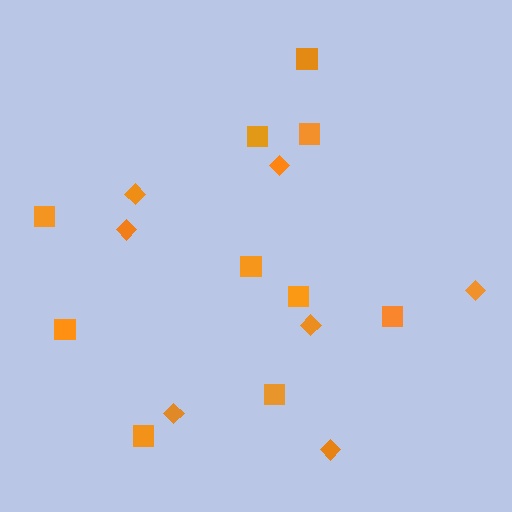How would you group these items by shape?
There are 2 groups: one group of squares (10) and one group of diamonds (7).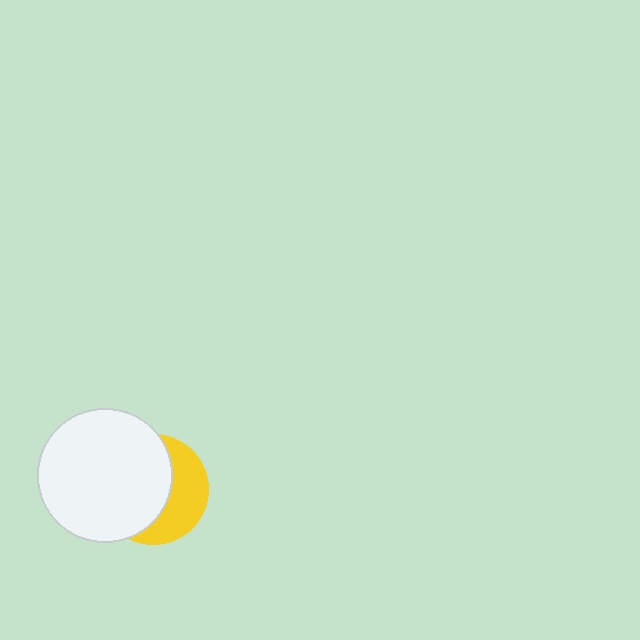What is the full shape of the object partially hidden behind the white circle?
The partially hidden object is a yellow circle.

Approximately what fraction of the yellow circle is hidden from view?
Roughly 60% of the yellow circle is hidden behind the white circle.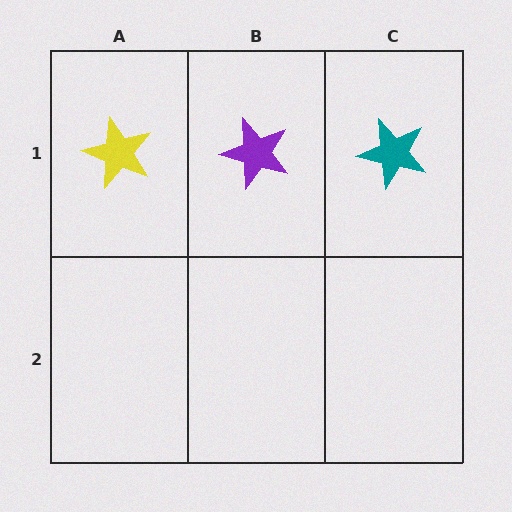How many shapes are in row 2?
0 shapes.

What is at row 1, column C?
A teal star.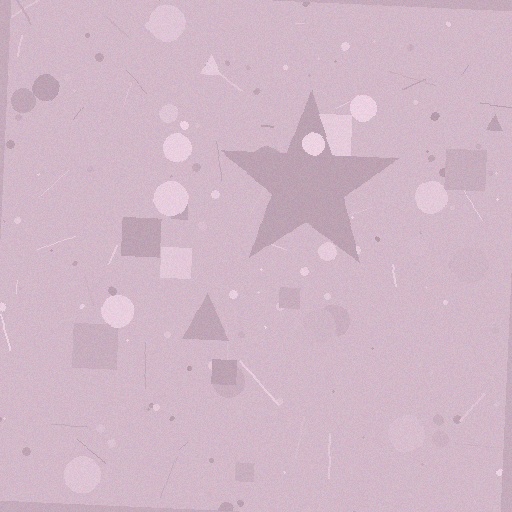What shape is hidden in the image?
A star is hidden in the image.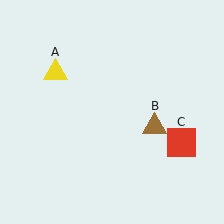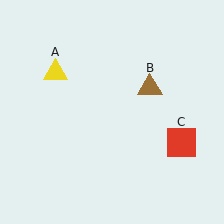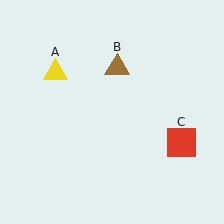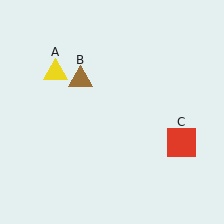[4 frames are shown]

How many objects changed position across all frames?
1 object changed position: brown triangle (object B).